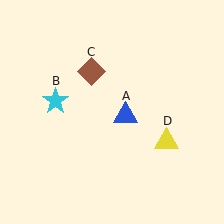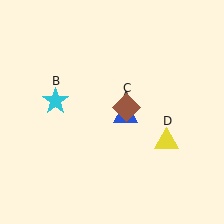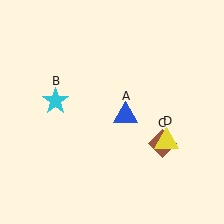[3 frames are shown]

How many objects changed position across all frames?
1 object changed position: brown diamond (object C).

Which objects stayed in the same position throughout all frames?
Blue triangle (object A) and cyan star (object B) and yellow triangle (object D) remained stationary.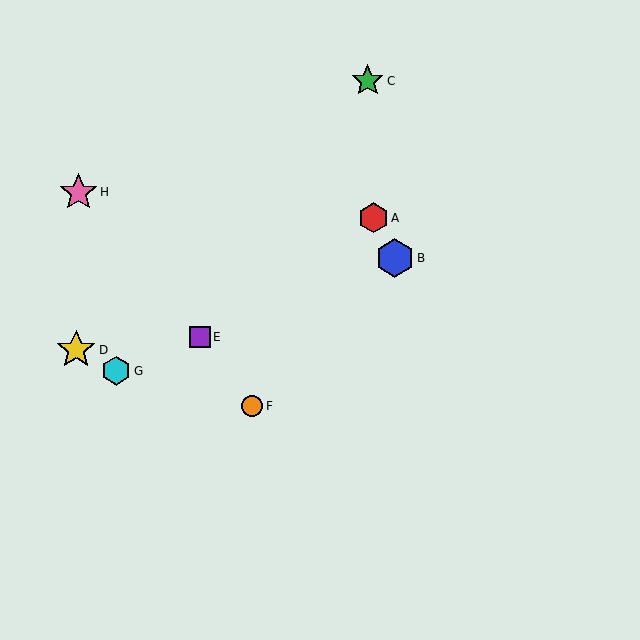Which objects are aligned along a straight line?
Objects B, E, G are aligned along a straight line.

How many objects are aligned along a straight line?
3 objects (B, E, G) are aligned along a straight line.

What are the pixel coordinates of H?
Object H is at (78, 192).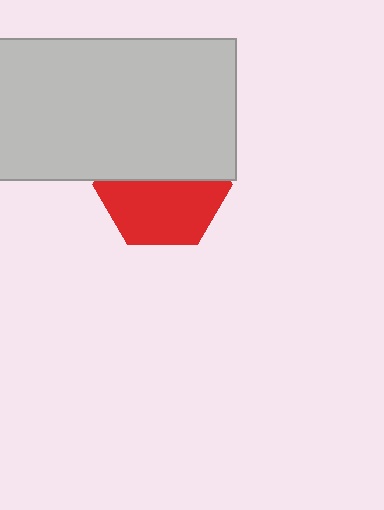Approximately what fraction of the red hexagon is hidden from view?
Roughly 47% of the red hexagon is hidden behind the light gray rectangle.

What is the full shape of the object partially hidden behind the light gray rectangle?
The partially hidden object is a red hexagon.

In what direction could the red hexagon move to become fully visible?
The red hexagon could move down. That would shift it out from behind the light gray rectangle entirely.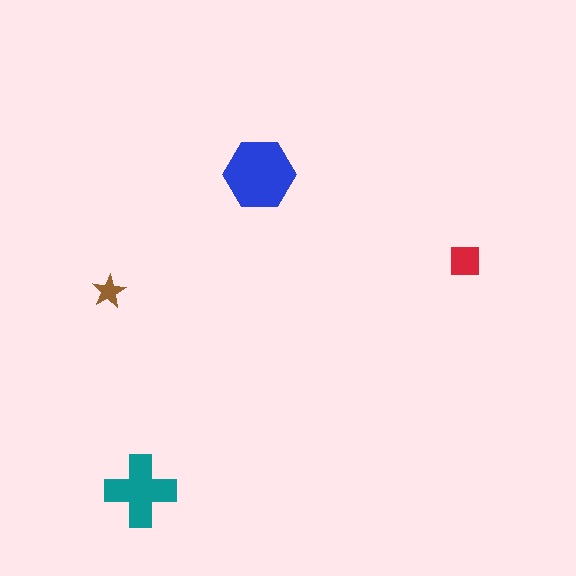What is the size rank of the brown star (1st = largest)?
4th.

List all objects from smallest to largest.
The brown star, the red square, the teal cross, the blue hexagon.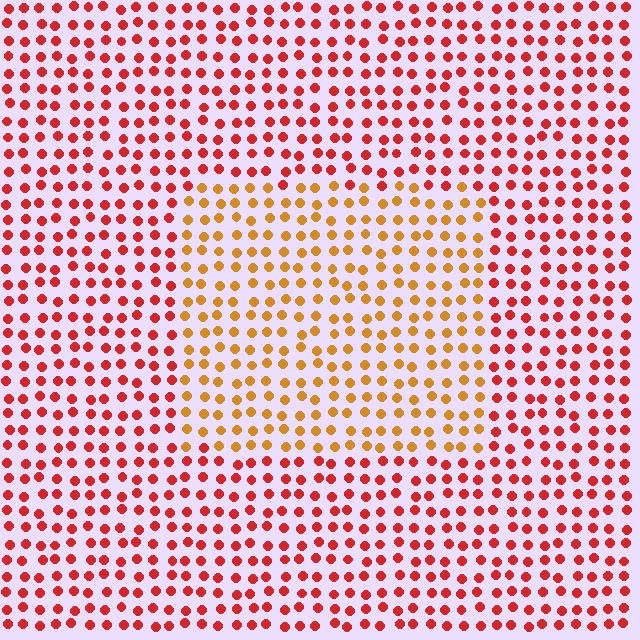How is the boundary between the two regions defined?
The boundary is defined purely by a slight shift in hue (about 36 degrees). Spacing, size, and orientation are identical on both sides.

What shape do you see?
I see a rectangle.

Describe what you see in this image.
The image is filled with small red elements in a uniform arrangement. A rectangle-shaped region is visible where the elements are tinted to a slightly different hue, forming a subtle color boundary.